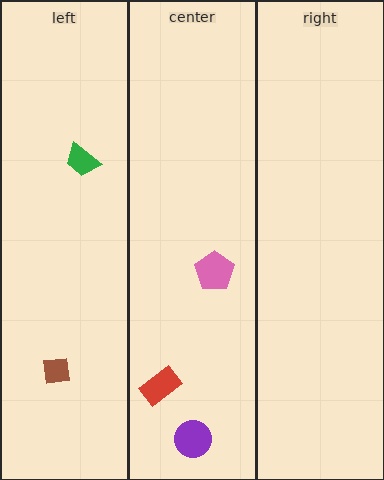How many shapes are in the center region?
3.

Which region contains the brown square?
The left region.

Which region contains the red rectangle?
The center region.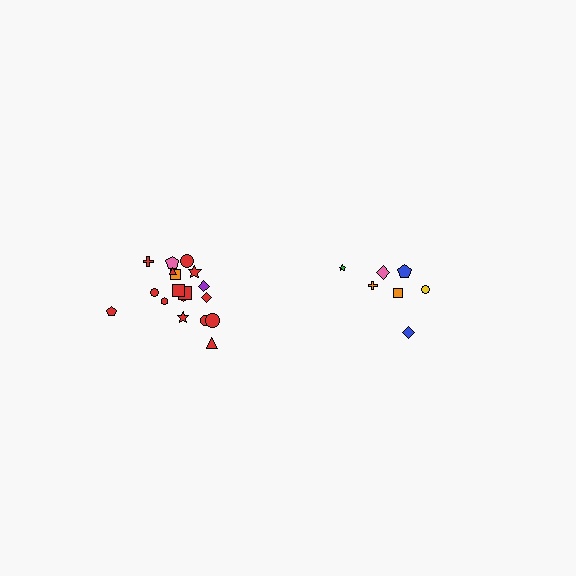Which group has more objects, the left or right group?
The left group.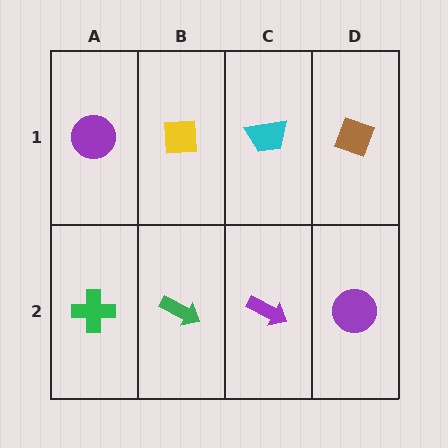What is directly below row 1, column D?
A purple circle.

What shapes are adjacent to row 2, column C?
A cyan trapezoid (row 1, column C), a green arrow (row 2, column B), a purple circle (row 2, column D).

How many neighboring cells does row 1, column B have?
3.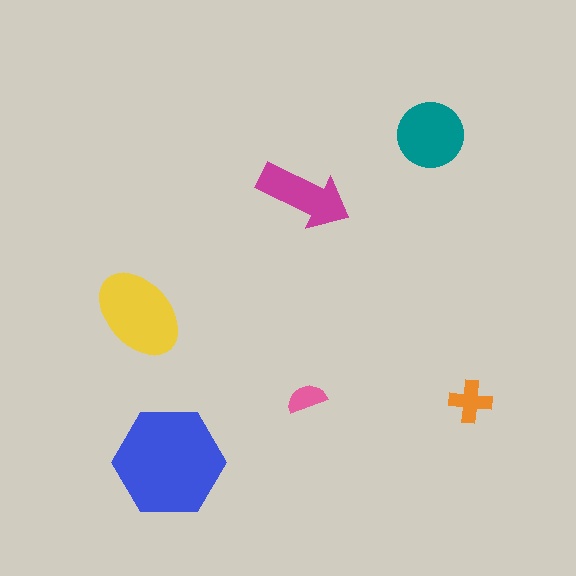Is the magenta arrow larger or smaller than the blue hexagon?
Smaller.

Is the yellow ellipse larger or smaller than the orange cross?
Larger.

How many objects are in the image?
There are 6 objects in the image.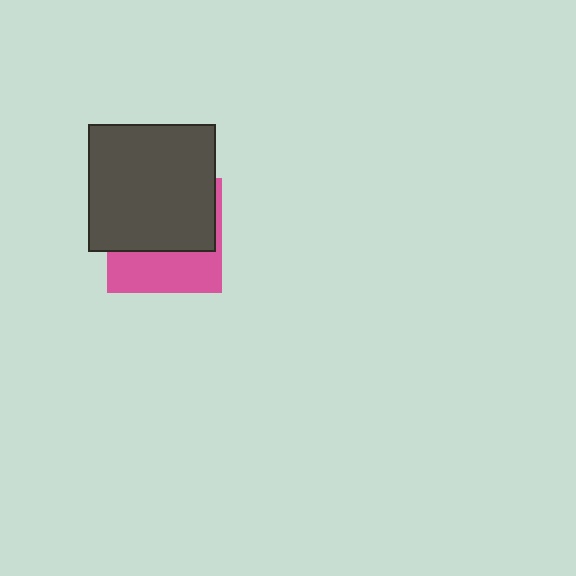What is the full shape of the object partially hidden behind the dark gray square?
The partially hidden object is a pink square.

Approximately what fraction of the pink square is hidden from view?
Roughly 60% of the pink square is hidden behind the dark gray square.